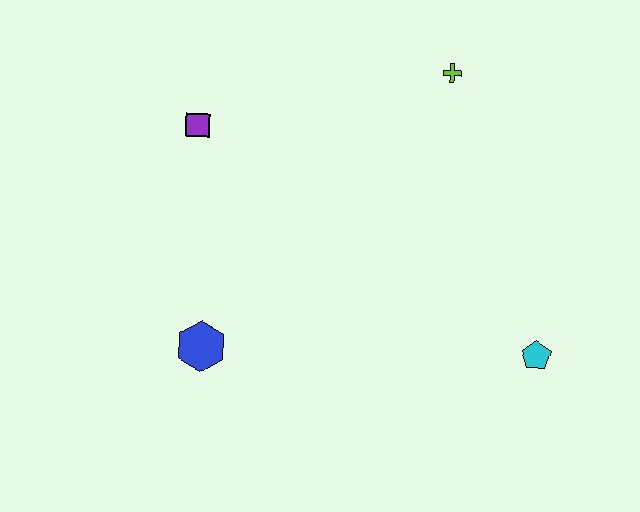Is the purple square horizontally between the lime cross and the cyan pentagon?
No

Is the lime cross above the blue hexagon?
Yes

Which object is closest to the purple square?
The blue hexagon is closest to the purple square.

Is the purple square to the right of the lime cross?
No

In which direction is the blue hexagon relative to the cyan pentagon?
The blue hexagon is to the left of the cyan pentagon.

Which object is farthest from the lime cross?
The blue hexagon is farthest from the lime cross.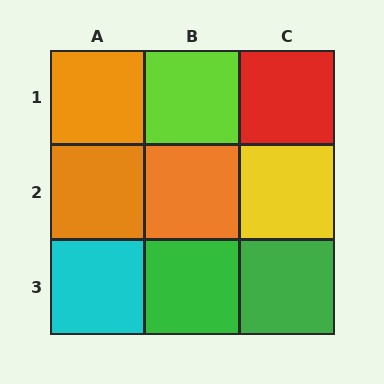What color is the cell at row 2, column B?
Orange.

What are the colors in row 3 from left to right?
Cyan, green, green.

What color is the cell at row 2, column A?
Orange.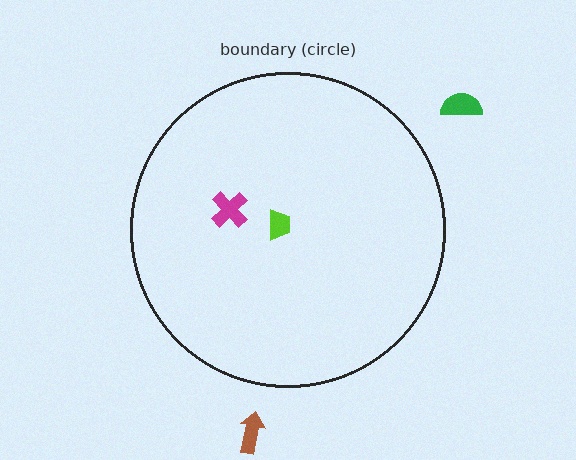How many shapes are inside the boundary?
2 inside, 2 outside.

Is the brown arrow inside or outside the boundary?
Outside.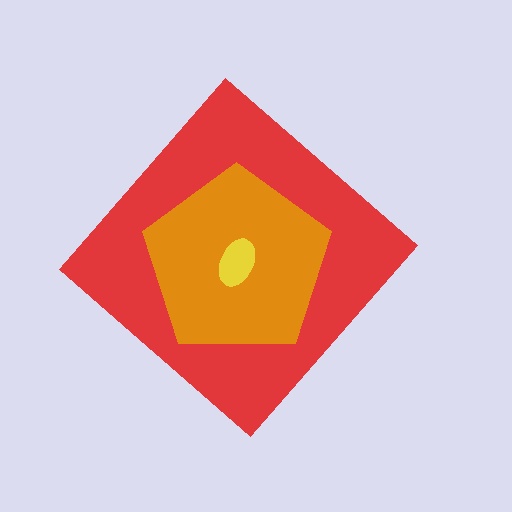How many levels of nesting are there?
3.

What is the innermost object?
The yellow ellipse.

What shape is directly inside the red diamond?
The orange pentagon.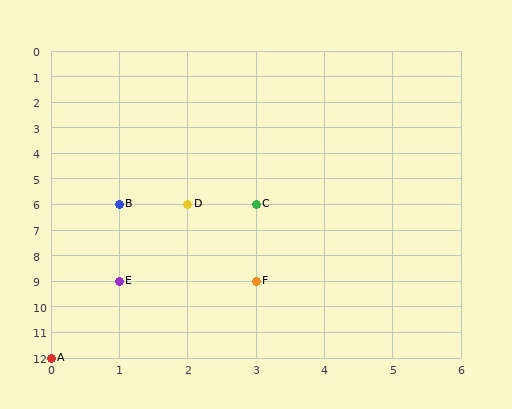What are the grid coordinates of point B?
Point B is at grid coordinates (1, 6).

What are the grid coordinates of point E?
Point E is at grid coordinates (1, 9).